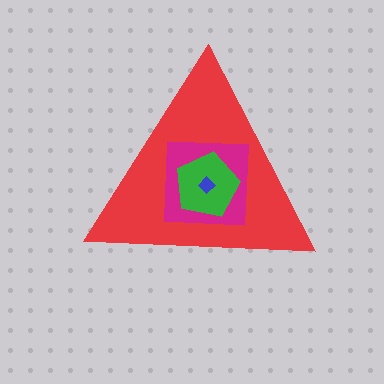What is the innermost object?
The blue diamond.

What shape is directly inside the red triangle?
The magenta square.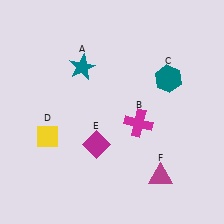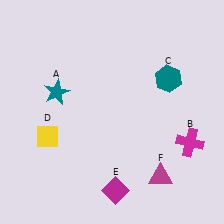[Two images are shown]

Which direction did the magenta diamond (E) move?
The magenta diamond (E) moved down.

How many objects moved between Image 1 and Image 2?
3 objects moved between the two images.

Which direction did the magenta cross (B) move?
The magenta cross (B) moved right.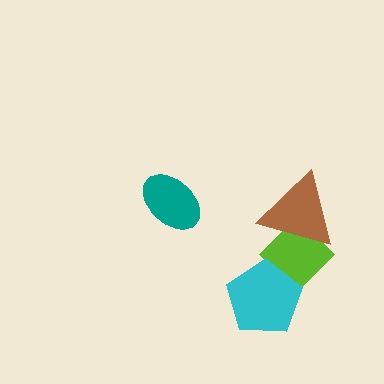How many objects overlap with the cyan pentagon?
1 object overlaps with the cyan pentagon.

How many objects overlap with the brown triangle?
1 object overlaps with the brown triangle.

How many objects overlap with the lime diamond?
2 objects overlap with the lime diamond.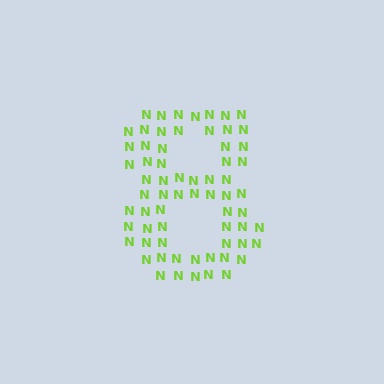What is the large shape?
The large shape is the digit 8.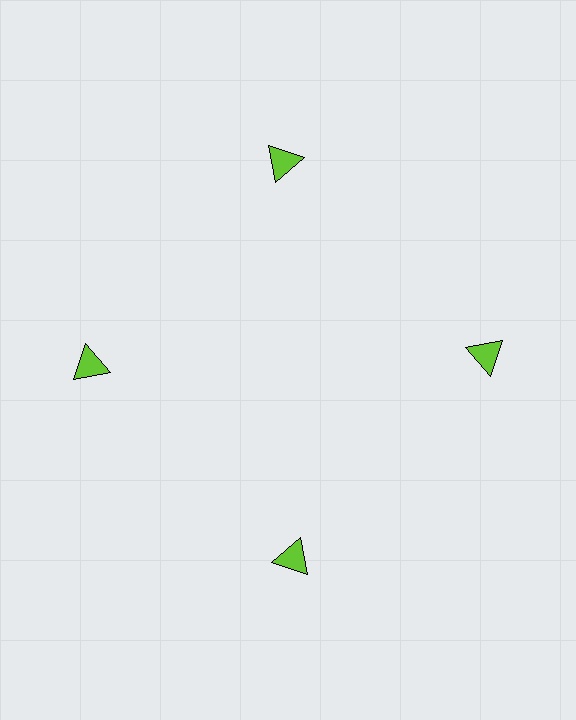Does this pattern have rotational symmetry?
Yes, this pattern has 4-fold rotational symmetry. It looks the same after rotating 90 degrees around the center.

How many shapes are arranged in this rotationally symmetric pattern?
There are 4 shapes, arranged in 4 groups of 1.